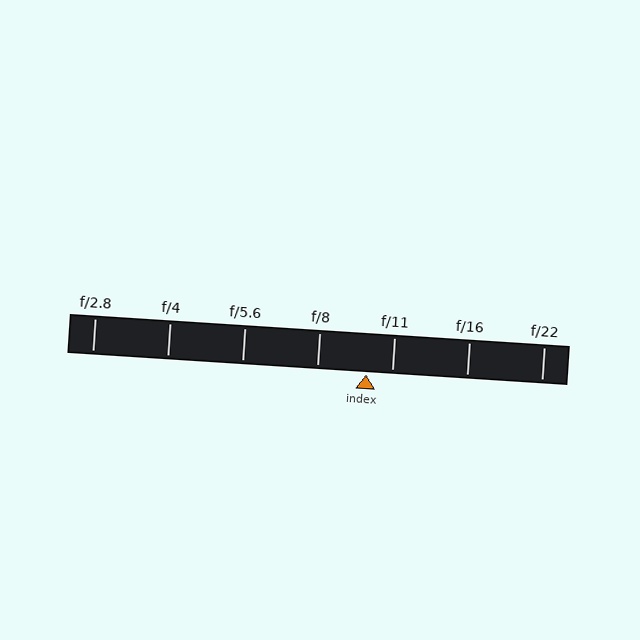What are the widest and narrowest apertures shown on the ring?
The widest aperture shown is f/2.8 and the narrowest is f/22.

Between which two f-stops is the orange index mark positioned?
The index mark is between f/8 and f/11.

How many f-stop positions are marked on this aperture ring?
There are 7 f-stop positions marked.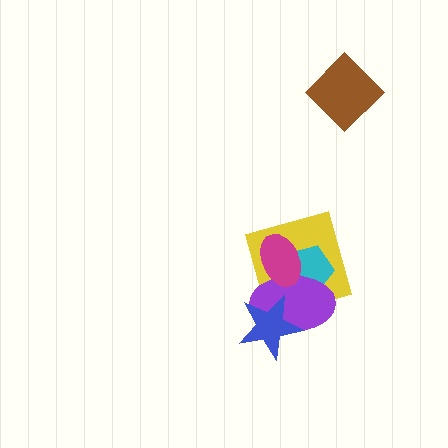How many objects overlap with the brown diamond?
0 objects overlap with the brown diamond.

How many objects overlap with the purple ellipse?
4 objects overlap with the purple ellipse.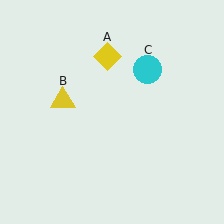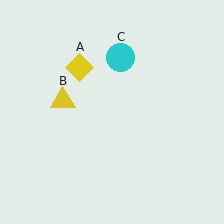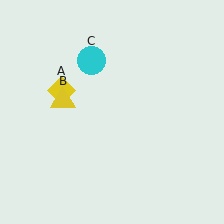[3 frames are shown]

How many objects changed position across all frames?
2 objects changed position: yellow diamond (object A), cyan circle (object C).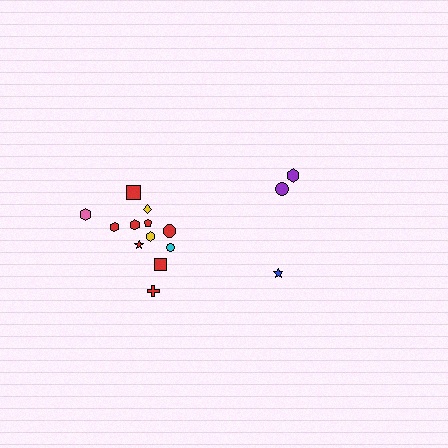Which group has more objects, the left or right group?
The left group.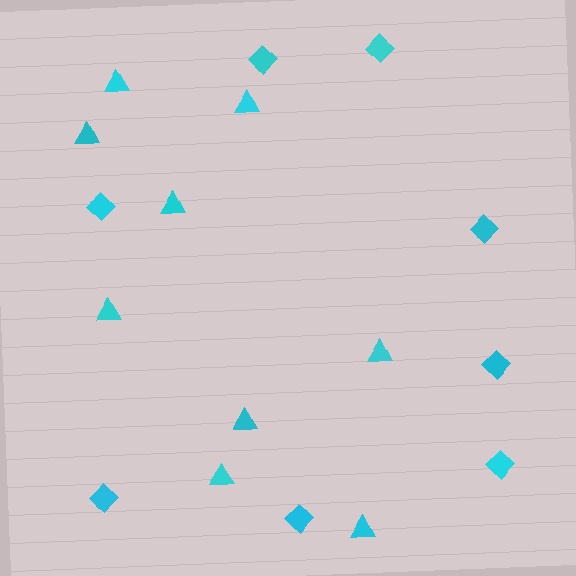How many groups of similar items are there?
There are 2 groups: one group of diamonds (8) and one group of triangles (9).